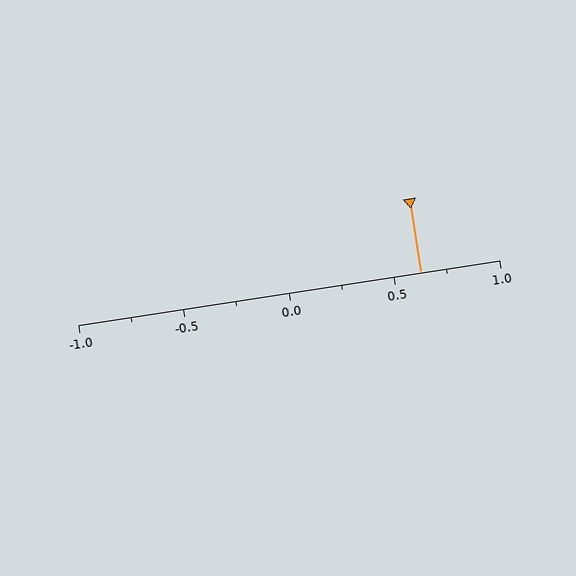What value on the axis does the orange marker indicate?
The marker indicates approximately 0.62.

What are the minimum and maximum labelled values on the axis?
The axis runs from -1.0 to 1.0.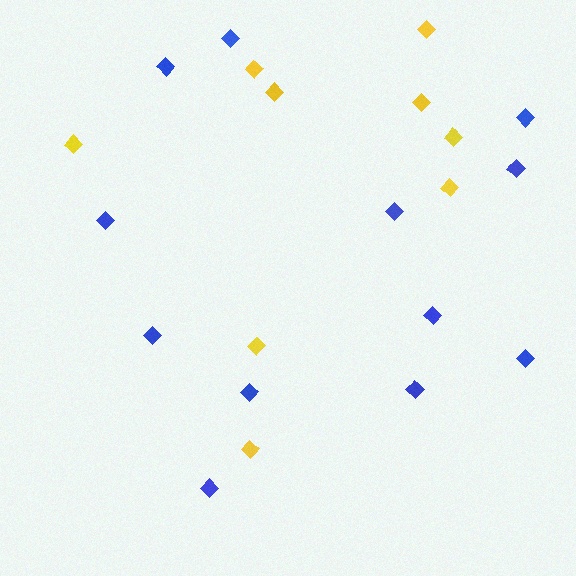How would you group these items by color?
There are 2 groups: one group of blue diamonds (12) and one group of yellow diamonds (9).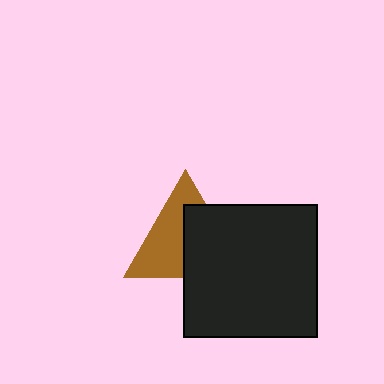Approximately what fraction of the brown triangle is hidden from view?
Roughly 47% of the brown triangle is hidden behind the black square.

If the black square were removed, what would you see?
You would see the complete brown triangle.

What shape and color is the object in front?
The object in front is a black square.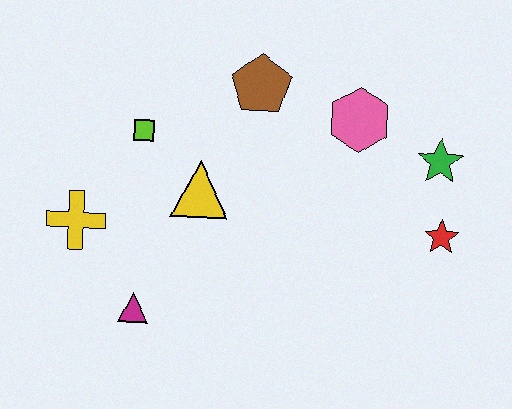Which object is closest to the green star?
The red star is closest to the green star.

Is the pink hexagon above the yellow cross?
Yes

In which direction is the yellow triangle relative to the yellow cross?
The yellow triangle is to the right of the yellow cross.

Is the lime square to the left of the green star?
Yes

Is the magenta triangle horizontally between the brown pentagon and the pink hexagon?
No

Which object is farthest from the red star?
The yellow cross is farthest from the red star.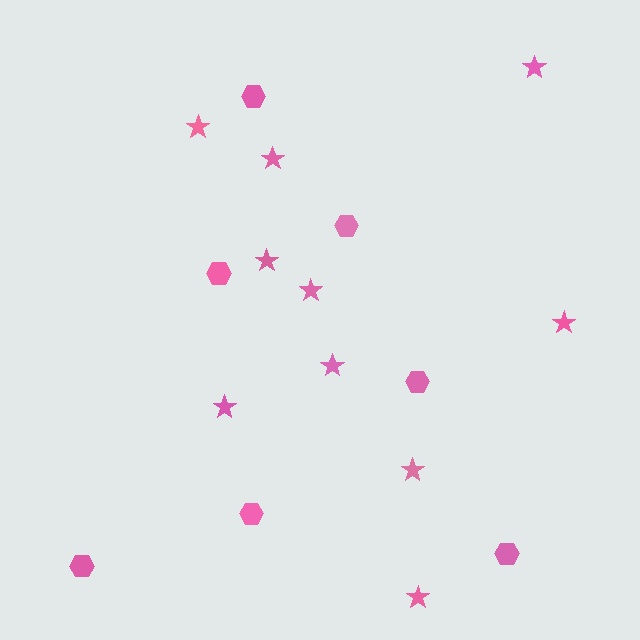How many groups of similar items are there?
There are 2 groups: one group of hexagons (7) and one group of stars (10).